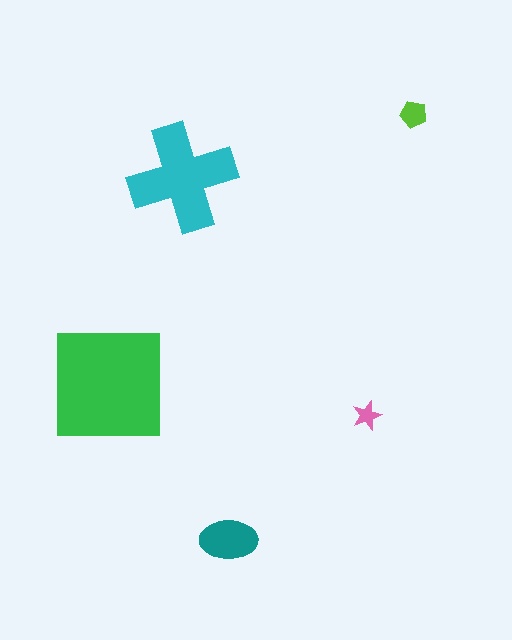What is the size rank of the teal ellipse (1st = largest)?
3rd.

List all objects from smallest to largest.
The pink star, the lime pentagon, the teal ellipse, the cyan cross, the green square.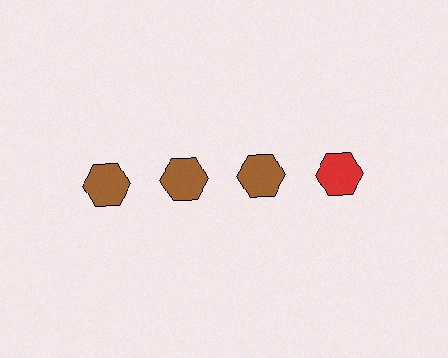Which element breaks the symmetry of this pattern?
The red hexagon in the top row, second from right column breaks the symmetry. All other shapes are brown hexagons.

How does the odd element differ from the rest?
It has a different color: red instead of brown.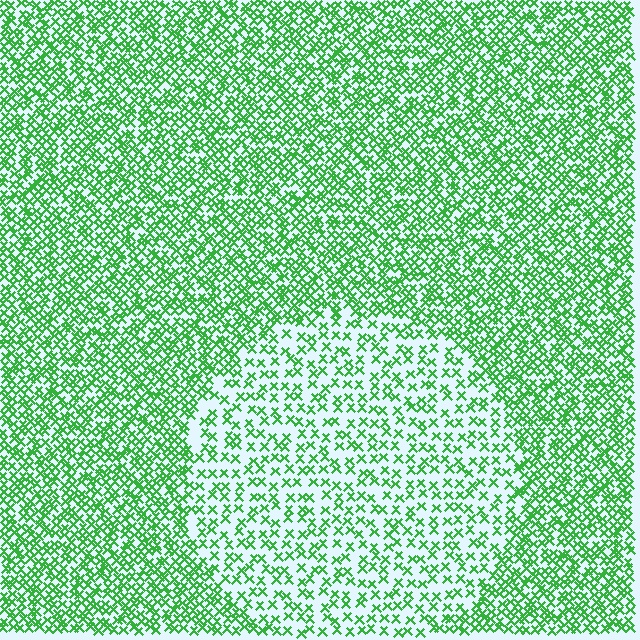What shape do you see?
I see a circle.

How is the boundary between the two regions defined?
The boundary is defined by a change in element density (approximately 2.0x ratio). All elements are the same color, size, and shape.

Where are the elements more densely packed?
The elements are more densely packed outside the circle boundary.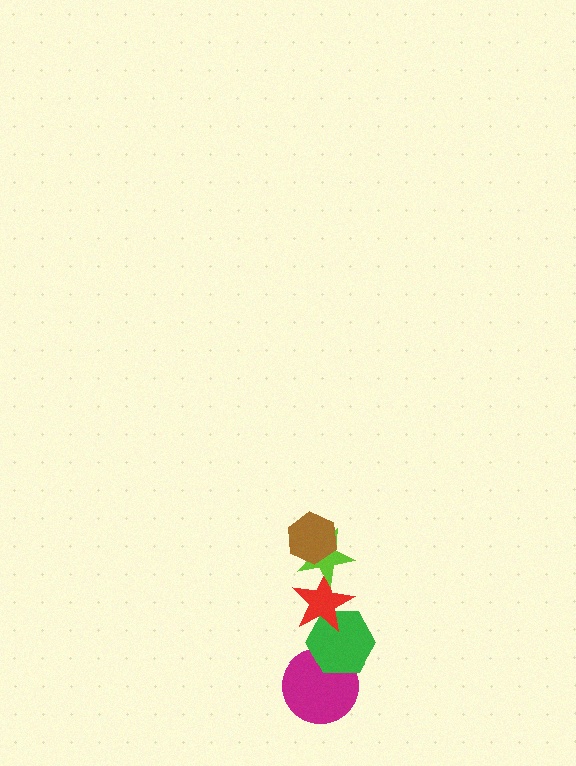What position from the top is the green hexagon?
The green hexagon is 4th from the top.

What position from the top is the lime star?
The lime star is 2nd from the top.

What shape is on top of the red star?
The lime star is on top of the red star.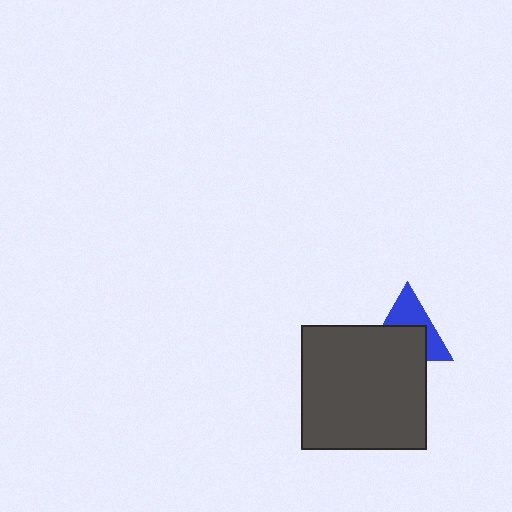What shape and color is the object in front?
The object in front is a dark gray square.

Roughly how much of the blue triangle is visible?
About half of it is visible (roughly 47%).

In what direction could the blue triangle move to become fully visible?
The blue triangle could move up. That would shift it out from behind the dark gray square entirely.